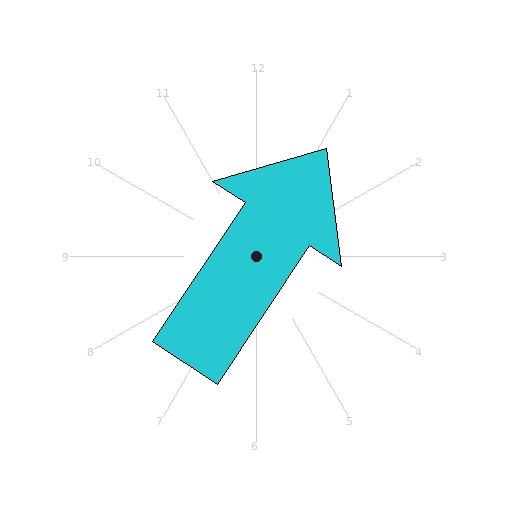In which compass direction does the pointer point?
Northeast.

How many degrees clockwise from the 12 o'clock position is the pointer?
Approximately 33 degrees.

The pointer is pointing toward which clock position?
Roughly 1 o'clock.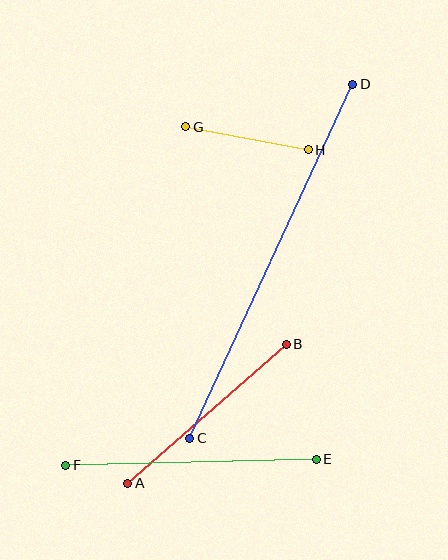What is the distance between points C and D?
The distance is approximately 390 pixels.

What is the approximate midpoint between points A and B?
The midpoint is at approximately (207, 414) pixels.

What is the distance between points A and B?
The distance is approximately 211 pixels.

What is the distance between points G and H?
The distance is approximately 125 pixels.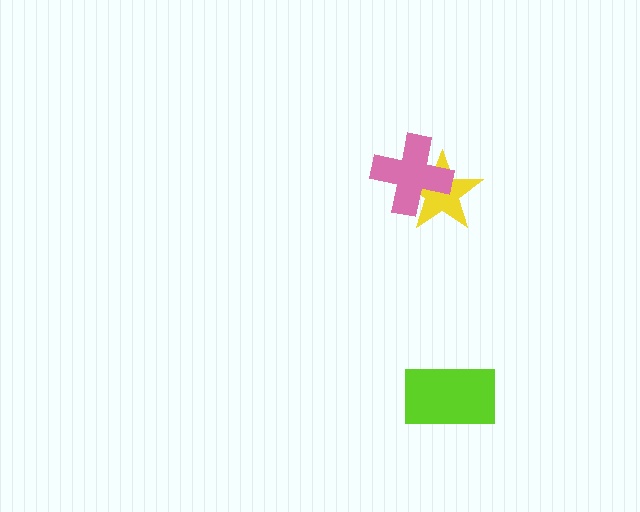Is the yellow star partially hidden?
Yes, it is partially covered by another shape.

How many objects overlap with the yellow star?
1 object overlaps with the yellow star.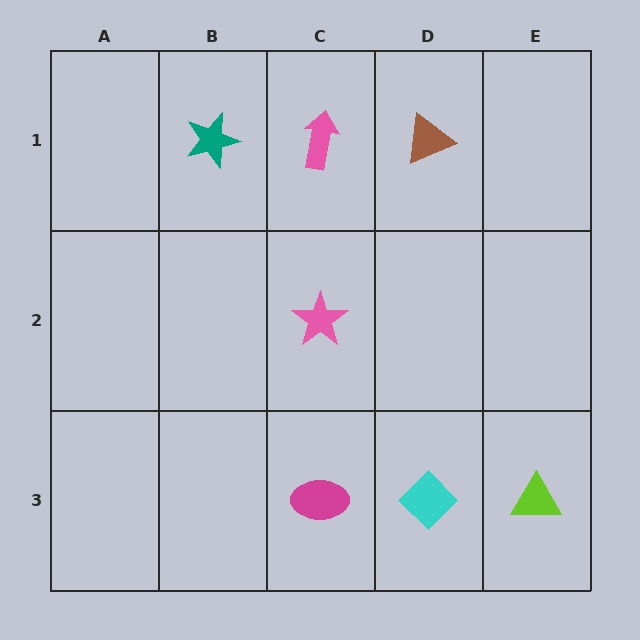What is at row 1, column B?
A teal star.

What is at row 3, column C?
A magenta ellipse.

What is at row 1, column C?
A pink arrow.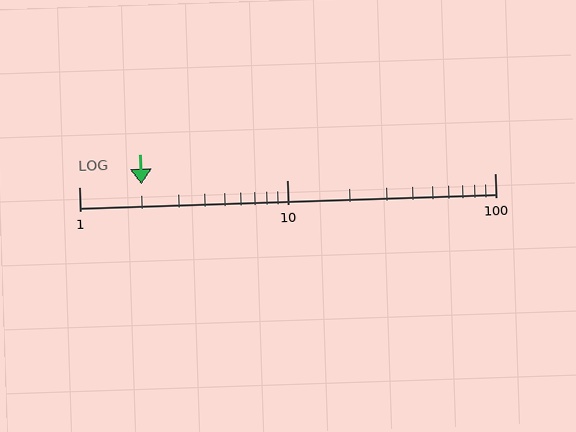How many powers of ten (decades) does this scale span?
The scale spans 2 decades, from 1 to 100.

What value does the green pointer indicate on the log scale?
The pointer indicates approximately 2.